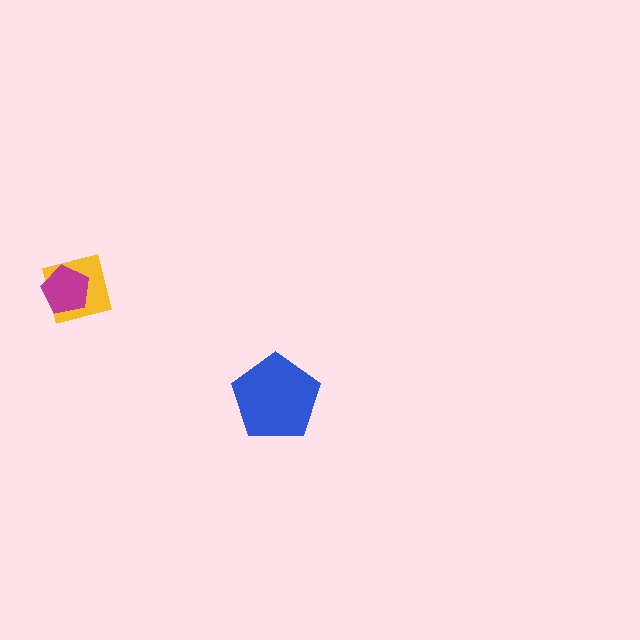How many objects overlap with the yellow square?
1 object overlaps with the yellow square.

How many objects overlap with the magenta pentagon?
1 object overlaps with the magenta pentagon.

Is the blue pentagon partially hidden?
No, no other shape covers it.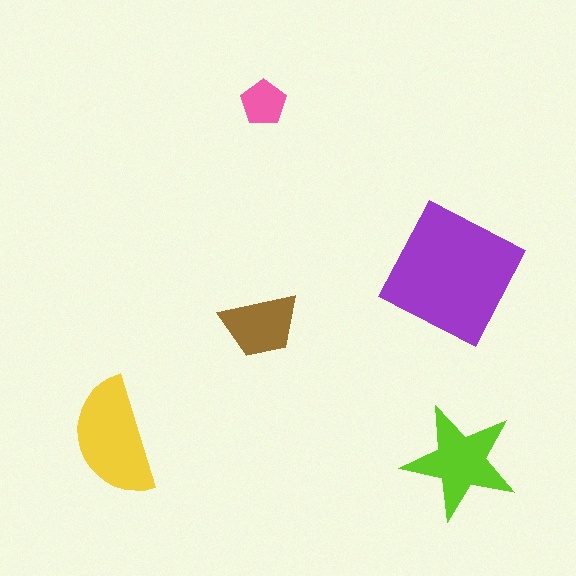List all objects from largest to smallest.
The purple square, the yellow semicircle, the lime star, the brown trapezoid, the pink pentagon.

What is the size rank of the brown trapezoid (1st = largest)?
4th.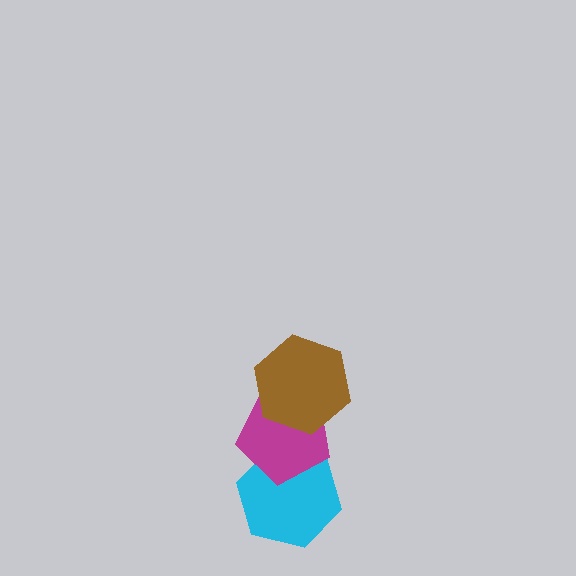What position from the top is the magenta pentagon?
The magenta pentagon is 2nd from the top.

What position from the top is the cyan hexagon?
The cyan hexagon is 3rd from the top.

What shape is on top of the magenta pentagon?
The brown hexagon is on top of the magenta pentagon.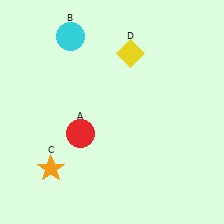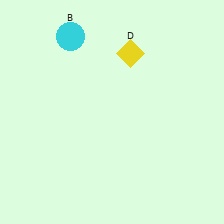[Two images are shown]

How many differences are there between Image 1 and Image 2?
There are 2 differences between the two images.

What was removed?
The orange star (C), the red circle (A) were removed in Image 2.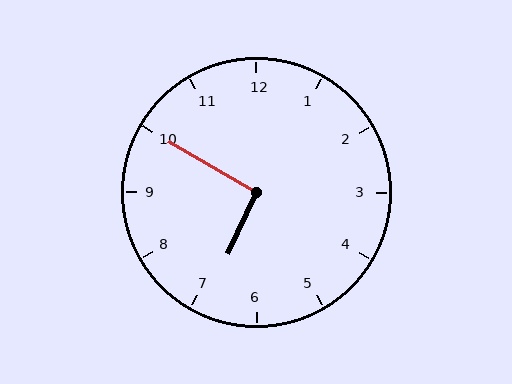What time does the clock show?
6:50.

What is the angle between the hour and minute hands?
Approximately 95 degrees.